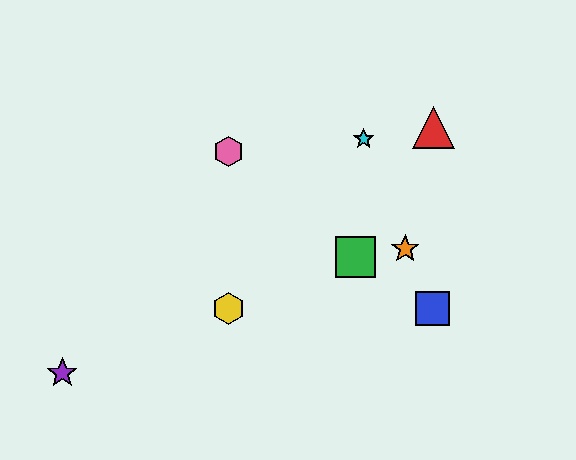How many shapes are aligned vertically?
2 shapes (the yellow hexagon, the pink hexagon) are aligned vertically.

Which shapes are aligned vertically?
The yellow hexagon, the pink hexagon are aligned vertically.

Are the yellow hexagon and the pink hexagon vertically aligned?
Yes, both are at x≈228.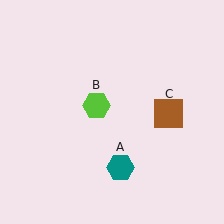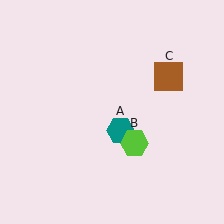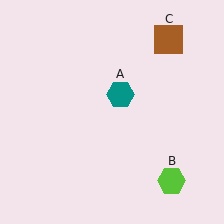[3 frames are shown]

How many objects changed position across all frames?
3 objects changed position: teal hexagon (object A), lime hexagon (object B), brown square (object C).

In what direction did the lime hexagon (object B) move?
The lime hexagon (object B) moved down and to the right.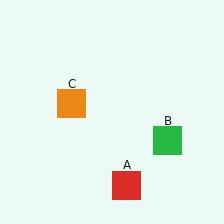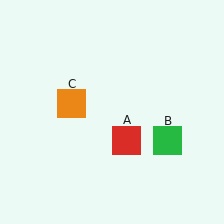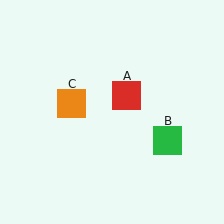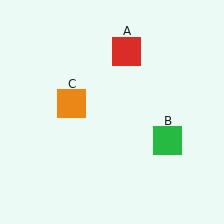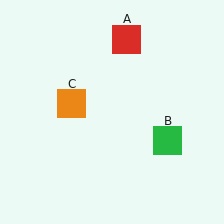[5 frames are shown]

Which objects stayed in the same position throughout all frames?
Green square (object B) and orange square (object C) remained stationary.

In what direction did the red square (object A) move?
The red square (object A) moved up.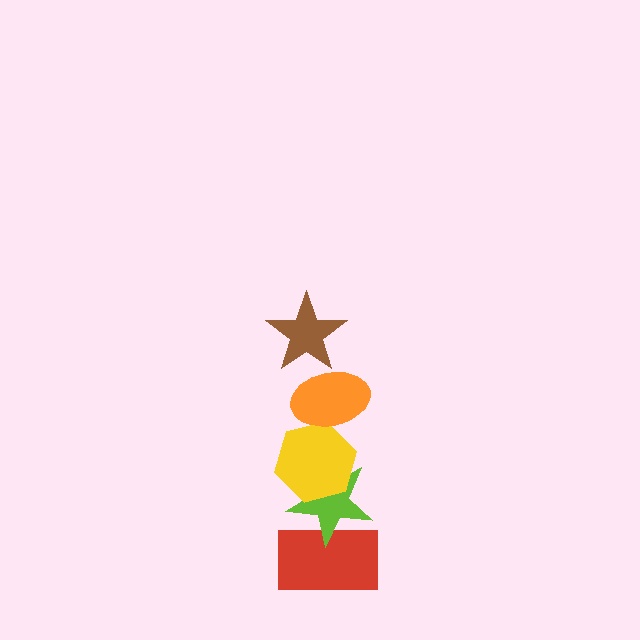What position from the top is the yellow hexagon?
The yellow hexagon is 3rd from the top.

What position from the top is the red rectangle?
The red rectangle is 5th from the top.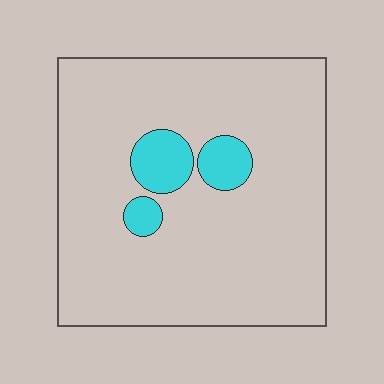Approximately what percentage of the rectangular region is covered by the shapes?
Approximately 10%.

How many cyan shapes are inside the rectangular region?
3.